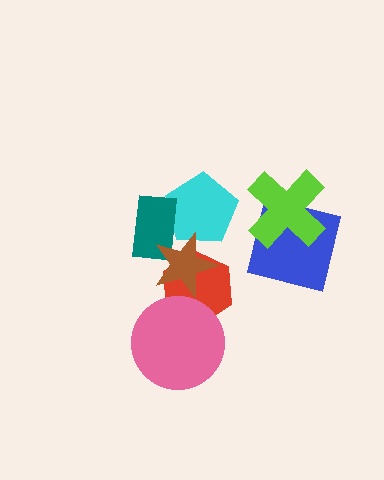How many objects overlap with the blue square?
1 object overlaps with the blue square.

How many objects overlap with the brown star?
3 objects overlap with the brown star.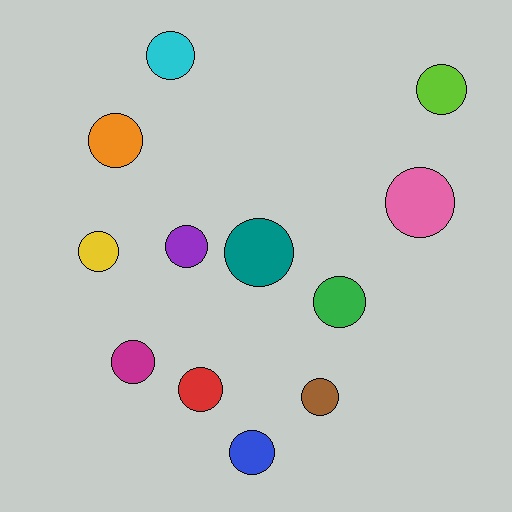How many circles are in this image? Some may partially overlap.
There are 12 circles.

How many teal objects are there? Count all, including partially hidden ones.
There is 1 teal object.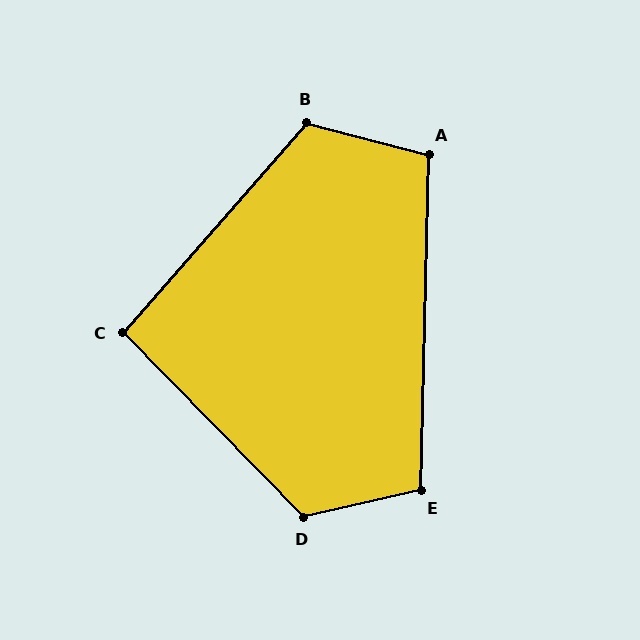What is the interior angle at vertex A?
Approximately 103 degrees (obtuse).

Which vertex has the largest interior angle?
D, at approximately 121 degrees.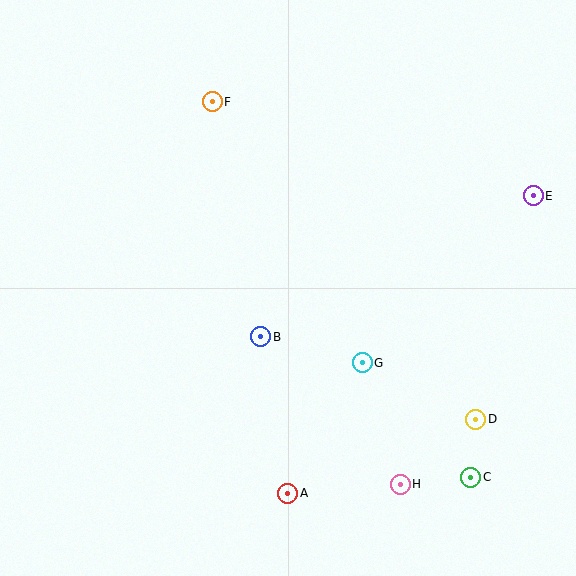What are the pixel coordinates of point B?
Point B is at (261, 337).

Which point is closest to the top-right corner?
Point E is closest to the top-right corner.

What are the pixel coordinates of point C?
Point C is at (471, 477).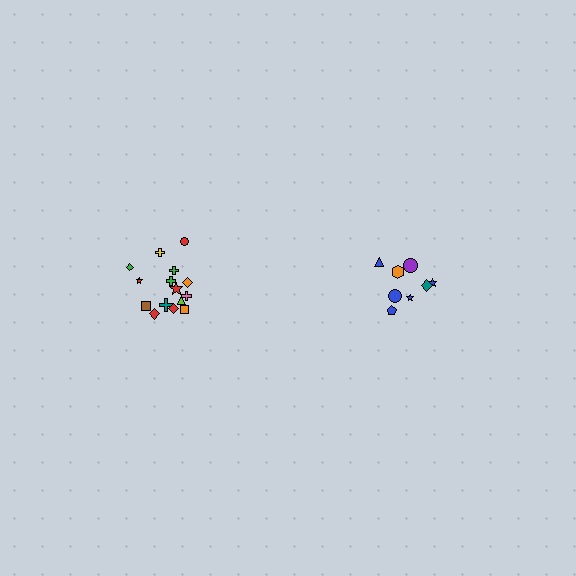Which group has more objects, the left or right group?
The left group.